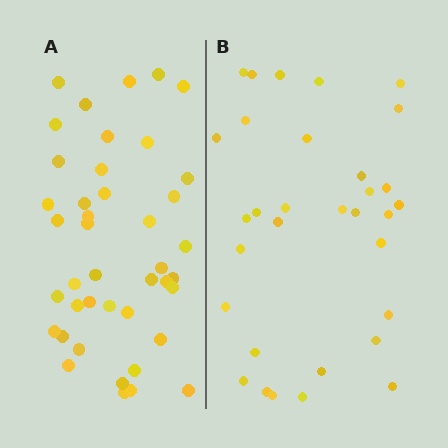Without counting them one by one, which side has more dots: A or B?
Region A (the left region) has more dots.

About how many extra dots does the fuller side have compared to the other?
Region A has roughly 10 or so more dots than region B.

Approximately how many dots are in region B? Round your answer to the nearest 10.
About 30 dots. (The exact count is 32, which rounds to 30.)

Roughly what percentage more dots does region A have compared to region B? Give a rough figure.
About 30% more.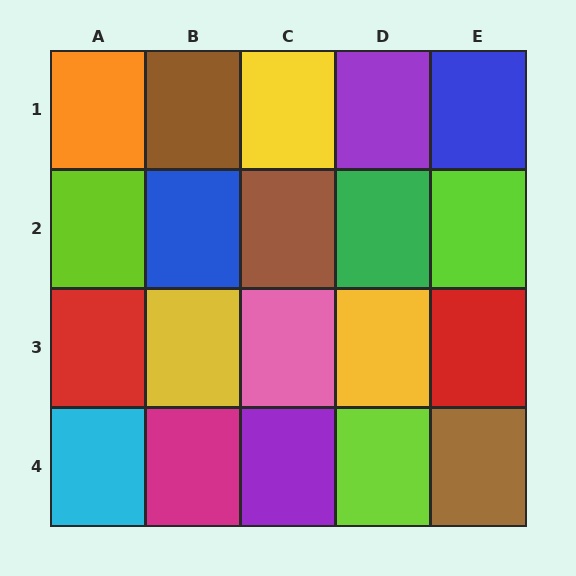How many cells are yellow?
3 cells are yellow.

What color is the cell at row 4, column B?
Magenta.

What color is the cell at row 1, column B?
Brown.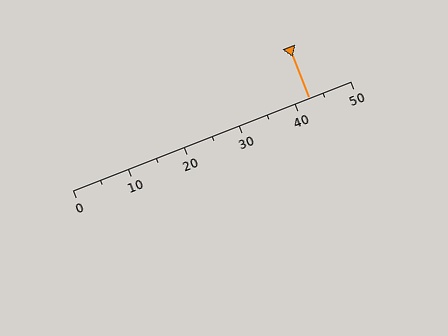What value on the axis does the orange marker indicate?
The marker indicates approximately 42.5.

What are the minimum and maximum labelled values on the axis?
The axis runs from 0 to 50.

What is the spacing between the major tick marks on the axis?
The major ticks are spaced 10 apart.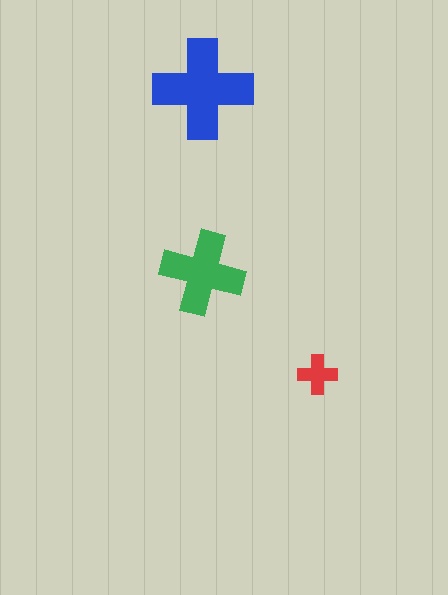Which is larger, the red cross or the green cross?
The green one.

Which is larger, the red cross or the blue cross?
The blue one.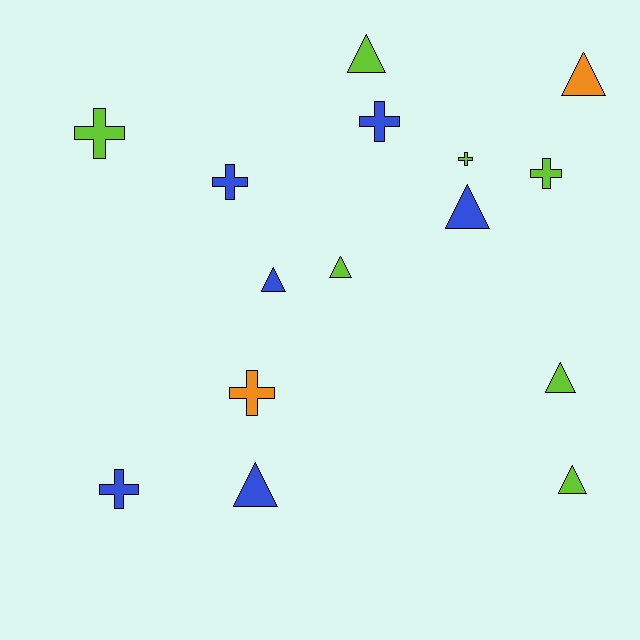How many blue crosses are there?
There are 3 blue crosses.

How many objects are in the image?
There are 15 objects.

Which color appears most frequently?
Lime, with 7 objects.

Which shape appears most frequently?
Triangle, with 8 objects.